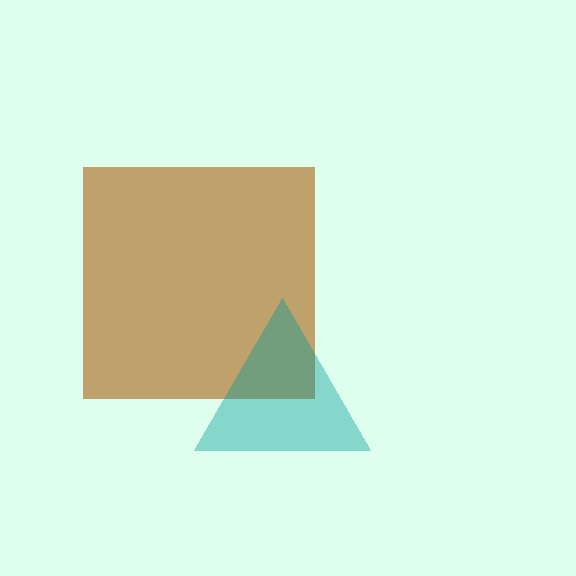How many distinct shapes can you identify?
There are 2 distinct shapes: a brown square, a teal triangle.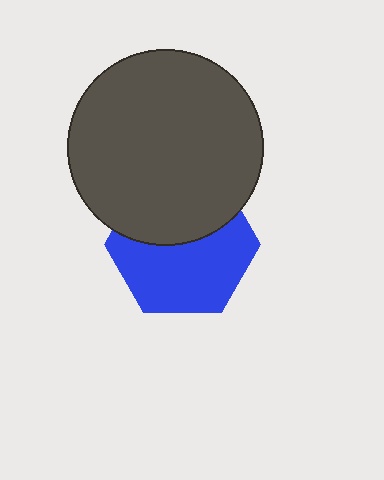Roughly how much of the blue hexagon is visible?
About half of it is visible (roughly 58%).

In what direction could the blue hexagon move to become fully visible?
The blue hexagon could move down. That would shift it out from behind the dark gray circle entirely.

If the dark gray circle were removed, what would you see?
You would see the complete blue hexagon.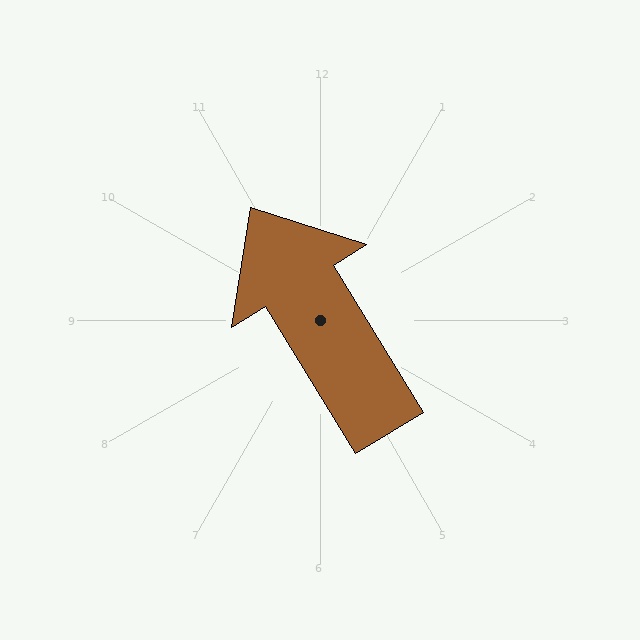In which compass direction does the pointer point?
Northwest.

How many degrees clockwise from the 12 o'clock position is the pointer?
Approximately 328 degrees.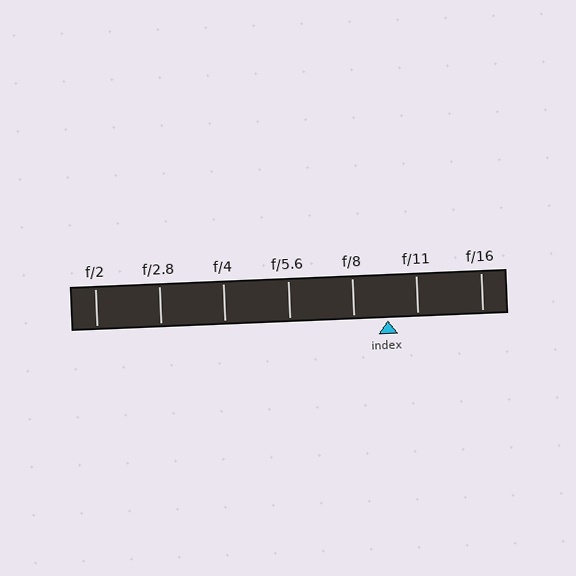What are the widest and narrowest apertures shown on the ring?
The widest aperture shown is f/2 and the narrowest is f/16.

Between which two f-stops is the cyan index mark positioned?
The index mark is between f/8 and f/11.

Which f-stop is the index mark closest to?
The index mark is closest to f/11.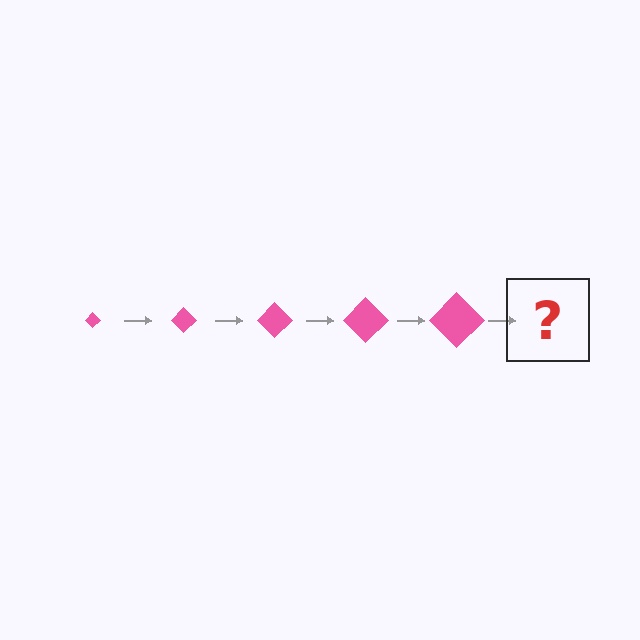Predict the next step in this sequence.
The next step is a pink diamond, larger than the previous one.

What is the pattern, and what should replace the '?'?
The pattern is that the diamond gets progressively larger each step. The '?' should be a pink diamond, larger than the previous one.